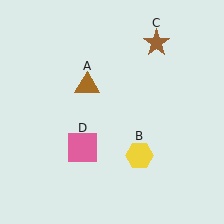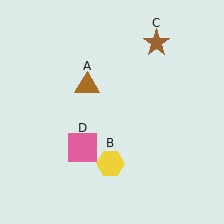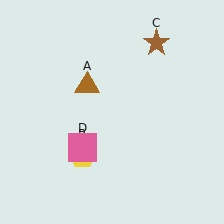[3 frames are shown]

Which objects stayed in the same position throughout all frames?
Brown triangle (object A) and brown star (object C) and pink square (object D) remained stationary.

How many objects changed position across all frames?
1 object changed position: yellow hexagon (object B).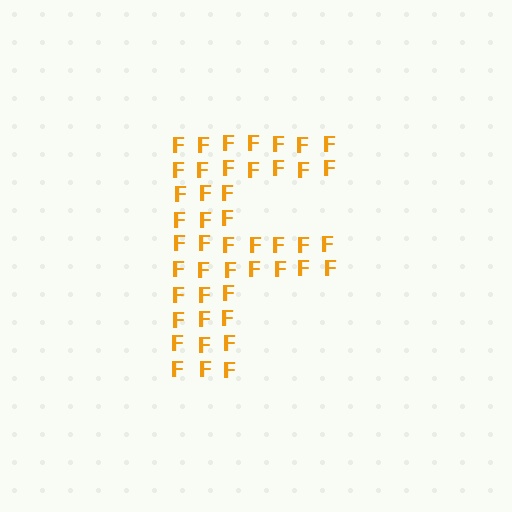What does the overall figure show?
The overall figure shows the letter F.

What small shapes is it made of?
It is made of small letter F's.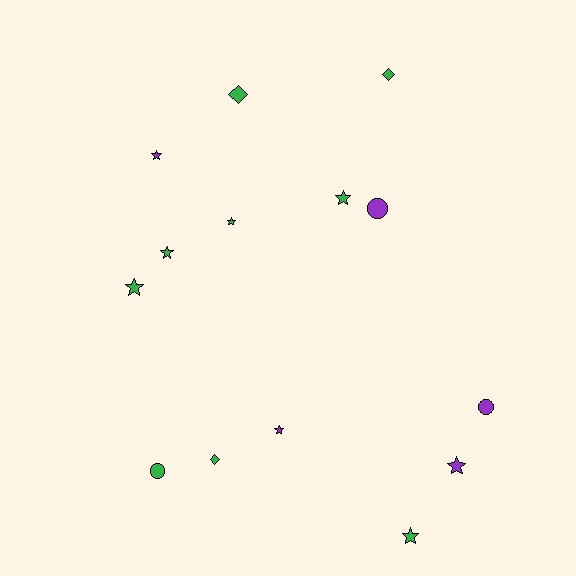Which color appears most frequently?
Green, with 9 objects.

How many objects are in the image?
There are 14 objects.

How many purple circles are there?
There are 2 purple circles.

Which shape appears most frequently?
Star, with 8 objects.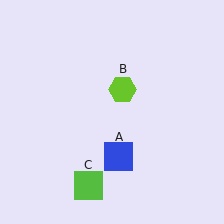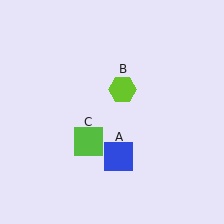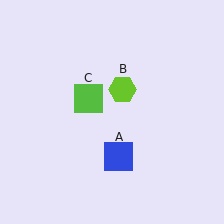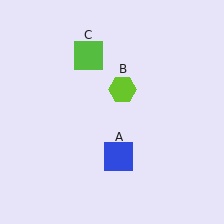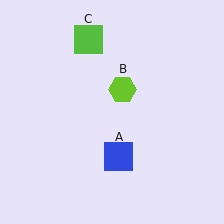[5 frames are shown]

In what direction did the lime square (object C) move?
The lime square (object C) moved up.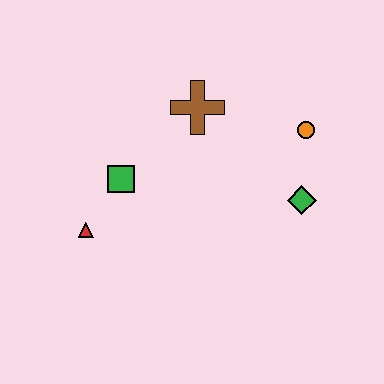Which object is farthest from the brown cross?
The red triangle is farthest from the brown cross.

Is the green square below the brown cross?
Yes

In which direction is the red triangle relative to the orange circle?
The red triangle is to the left of the orange circle.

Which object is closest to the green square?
The red triangle is closest to the green square.